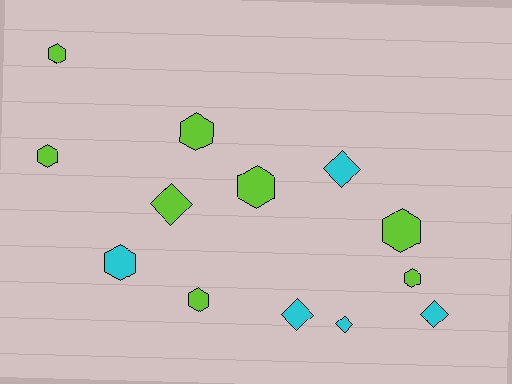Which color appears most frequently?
Lime, with 8 objects.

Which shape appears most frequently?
Hexagon, with 8 objects.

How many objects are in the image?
There are 13 objects.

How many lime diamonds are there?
There is 1 lime diamond.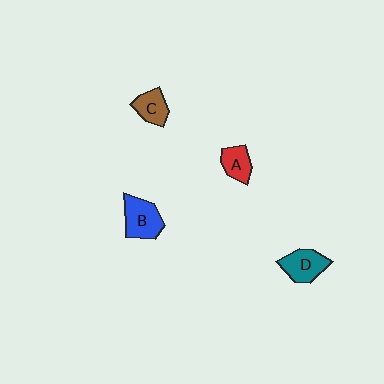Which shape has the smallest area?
Shape A (red).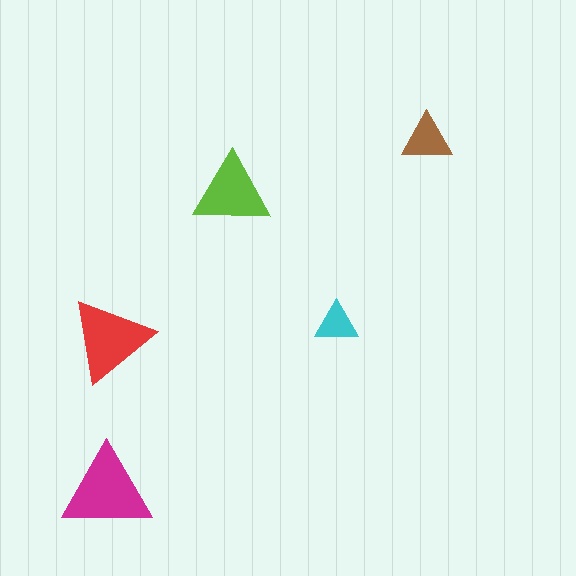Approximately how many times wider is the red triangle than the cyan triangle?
About 2 times wider.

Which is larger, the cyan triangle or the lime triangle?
The lime one.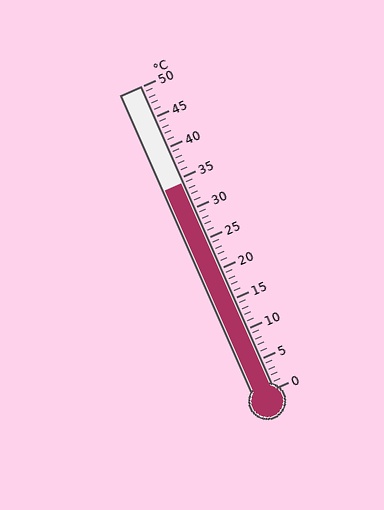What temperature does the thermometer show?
The thermometer shows approximately 34°C.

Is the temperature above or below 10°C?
The temperature is above 10°C.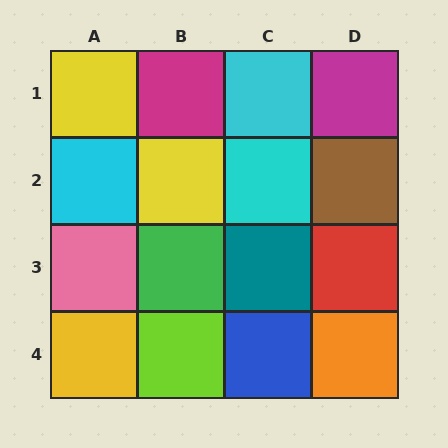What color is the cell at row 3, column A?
Pink.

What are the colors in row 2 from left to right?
Cyan, yellow, cyan, brown.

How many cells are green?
1 cell is green.